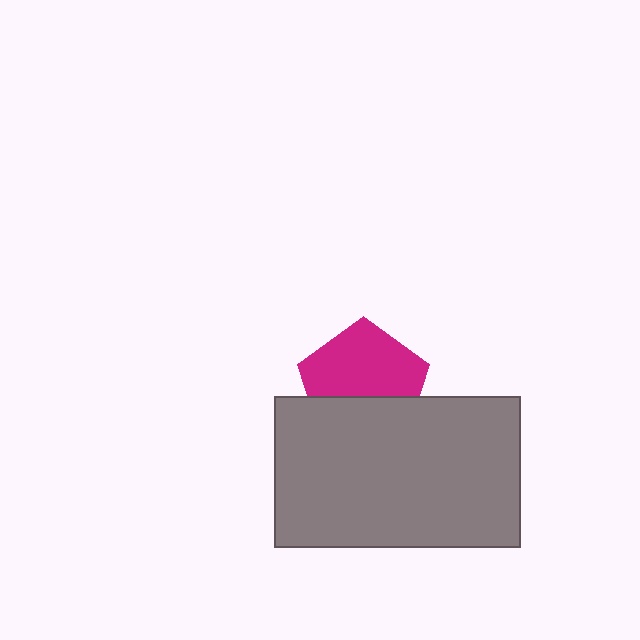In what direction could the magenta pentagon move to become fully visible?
The magenta pentagon could move up. That would shift it out from behind the gray rectangle entirely.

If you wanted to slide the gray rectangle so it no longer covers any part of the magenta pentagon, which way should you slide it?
Slide it down — that is the most direct way to separate the two shapes.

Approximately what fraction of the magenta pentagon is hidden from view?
Roughly 40% of the magenta pentagon is hidden behind the gray rectangle.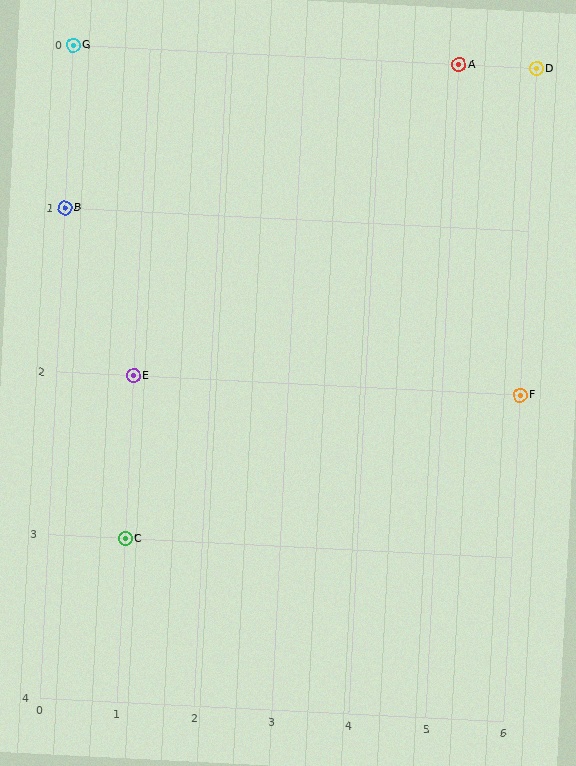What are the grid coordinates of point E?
Point E is at grid coordinates (1, 2).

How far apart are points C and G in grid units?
Points C and G are 1 column and 3 rows apart (about 3.2 grid units diagonally).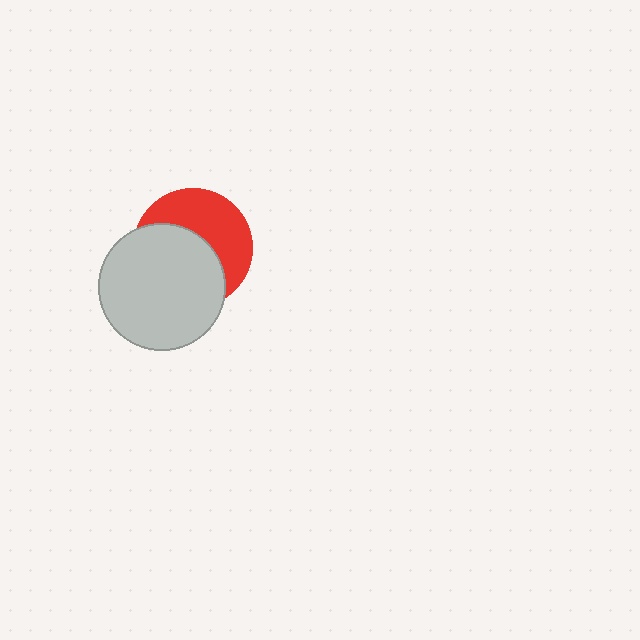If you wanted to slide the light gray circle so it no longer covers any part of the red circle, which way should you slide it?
Slide it toward the lower-left — that is the most direct way to separate the two shapes.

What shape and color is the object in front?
The object in front is a light gray circle.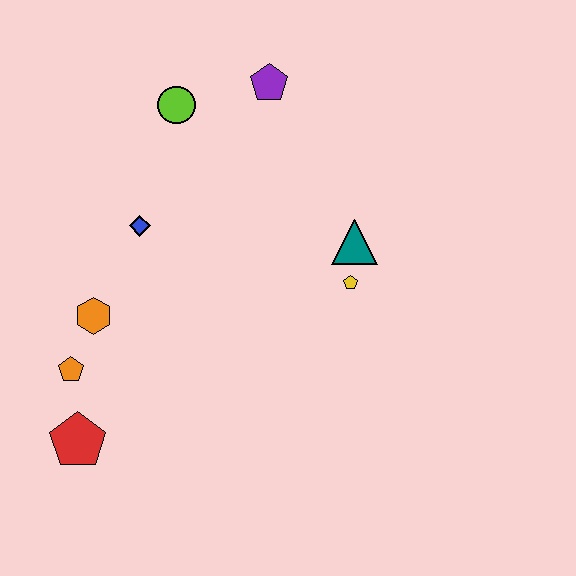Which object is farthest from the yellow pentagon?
The red pentagon is farthest from the yellow pentagon.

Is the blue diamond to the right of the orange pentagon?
Yes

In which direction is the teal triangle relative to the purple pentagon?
The teal triangle is below the purple pentagon.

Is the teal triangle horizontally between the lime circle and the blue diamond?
No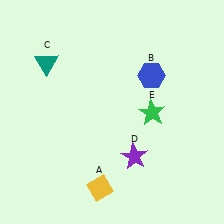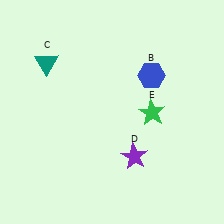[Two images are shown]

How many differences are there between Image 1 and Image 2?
There is 1 difference between the two images.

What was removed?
The yellow diamond (A) was removed in Image 2.